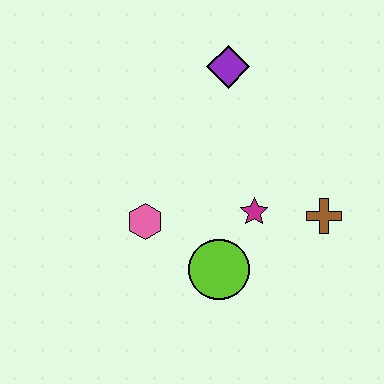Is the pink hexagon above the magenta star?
No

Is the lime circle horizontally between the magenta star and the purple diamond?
No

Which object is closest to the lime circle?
The magenta star is closest to the lime circle.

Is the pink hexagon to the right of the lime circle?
No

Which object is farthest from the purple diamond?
The lime circle is farthest from the purple diamond.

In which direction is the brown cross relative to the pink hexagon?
The brown cross is to the right of the pink hexagon.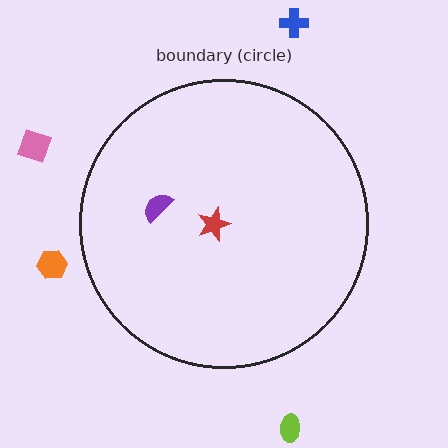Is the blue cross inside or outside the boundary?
Outside.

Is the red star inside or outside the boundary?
Inside.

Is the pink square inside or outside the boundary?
Outside.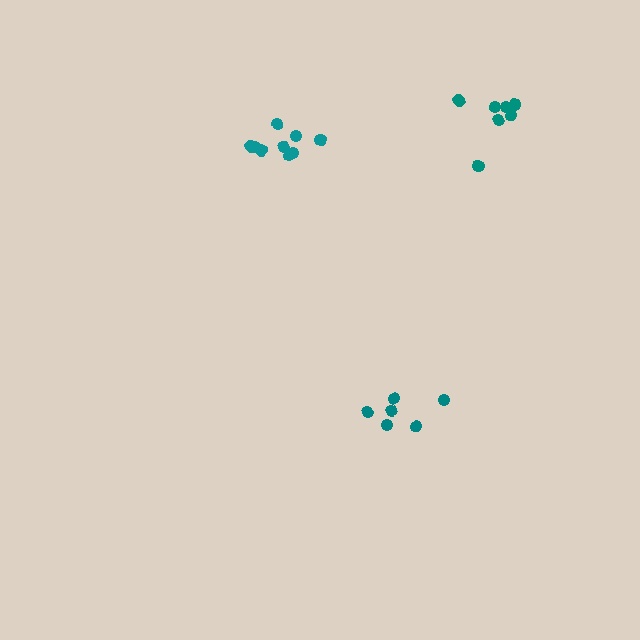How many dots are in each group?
Group 1: 6 dots, Group 2: 7 dots, Group 3: 9 dots (22 total).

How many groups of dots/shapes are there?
There are 3 groups.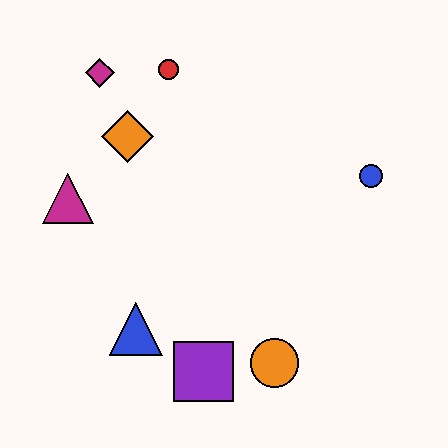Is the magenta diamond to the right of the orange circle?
No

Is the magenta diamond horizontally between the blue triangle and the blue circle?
No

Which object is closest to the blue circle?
The orange circle is closest to the blue circle.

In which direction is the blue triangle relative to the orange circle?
The blue triangle is to the left of the orange circle.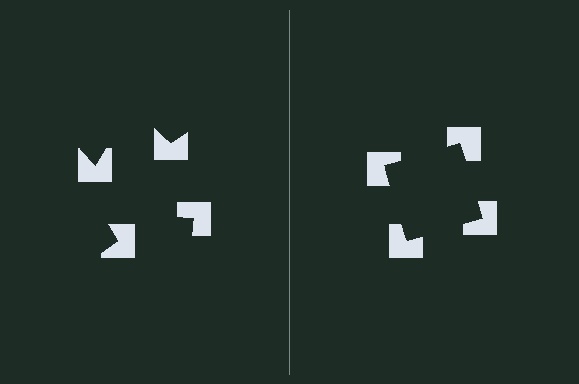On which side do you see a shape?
An illusory square appears on the right side. On the left side the wedge cuts are rotated, so no coherent shape forms.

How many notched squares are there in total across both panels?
8 — 4 on each side.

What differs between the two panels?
The notched squares are positioned identically on both sides; only the wedge orientations differ. On the right they align to a square; on the left they are misaligned.